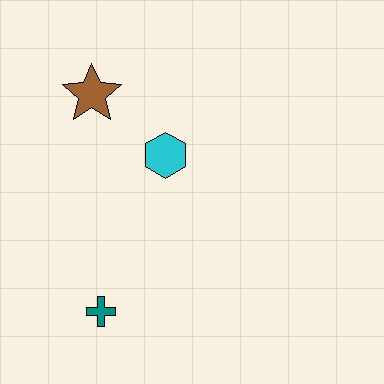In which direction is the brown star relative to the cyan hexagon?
The brown star is to the left of the cyan hexagon.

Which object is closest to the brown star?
The cyan hexagon is closest to the brown star.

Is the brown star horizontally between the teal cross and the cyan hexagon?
No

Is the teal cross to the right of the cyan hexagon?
No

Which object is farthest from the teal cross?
The brown star is farthest from the teal cross.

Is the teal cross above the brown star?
No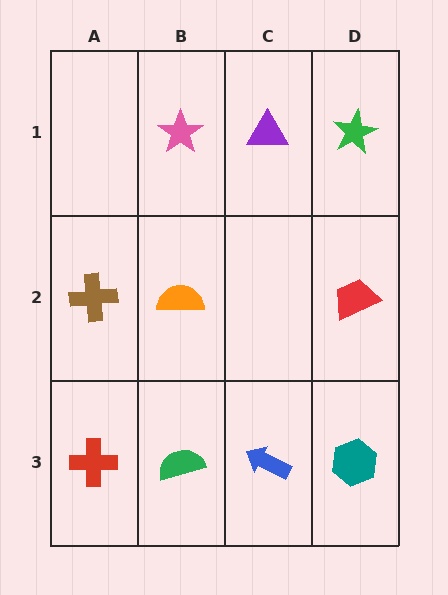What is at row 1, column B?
A pink star.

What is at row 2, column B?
An orange semicircle.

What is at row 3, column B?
A green semicircle.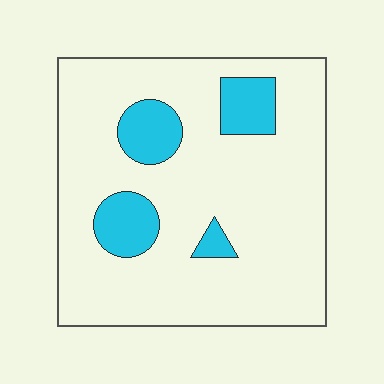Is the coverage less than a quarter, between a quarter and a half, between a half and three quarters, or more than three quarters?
Less than a quarter.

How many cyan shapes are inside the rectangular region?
4.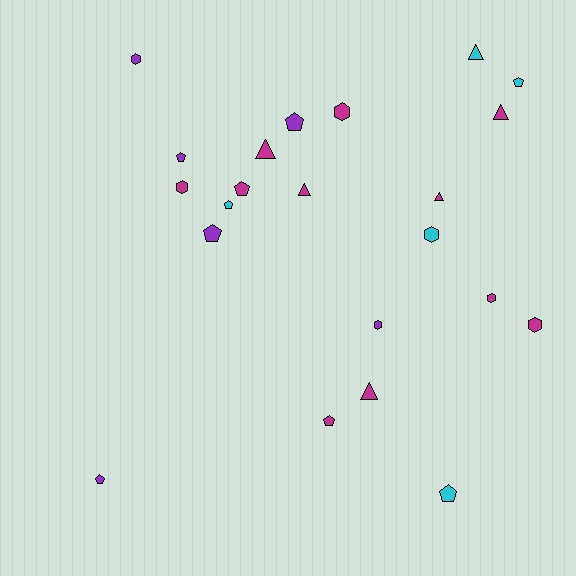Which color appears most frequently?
Magenta, with 11 objects.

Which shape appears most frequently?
Pentagon, with 9 objects.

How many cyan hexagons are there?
There is 1 cyan hexagon.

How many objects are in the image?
There are 22 objects.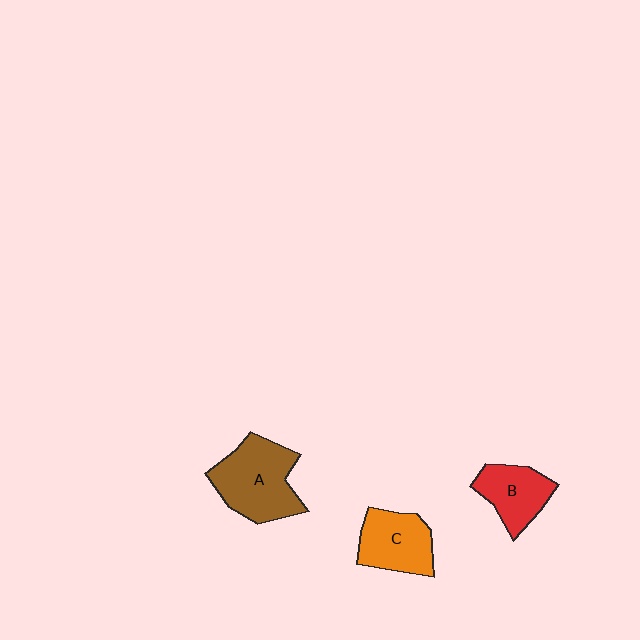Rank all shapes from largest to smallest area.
From largest to smallest: A (brown), C (orange), B (red).